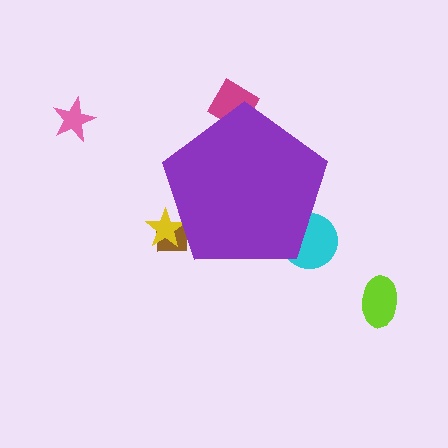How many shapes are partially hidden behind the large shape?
4 shapes are partially hidden.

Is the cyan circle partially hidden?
Yes, the cyan circle is partially hidden behind the purple pentagon.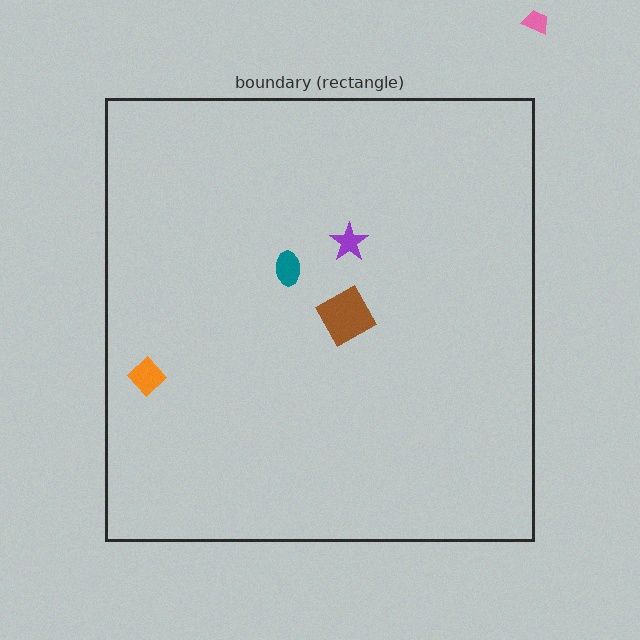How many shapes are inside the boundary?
4 inside, 1 outside.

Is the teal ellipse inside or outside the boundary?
Inside.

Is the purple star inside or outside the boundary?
Inside.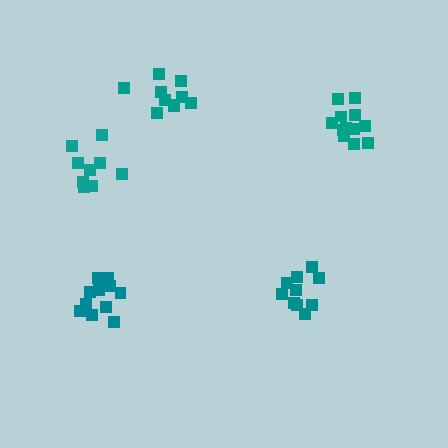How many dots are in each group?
Group 1: 12 dots, Group 2: 10 dots, Group 3: 9 dots, Group 4: 12 dots, Group 5: 10 dots (53 total).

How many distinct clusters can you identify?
There are 5 distinct clusters.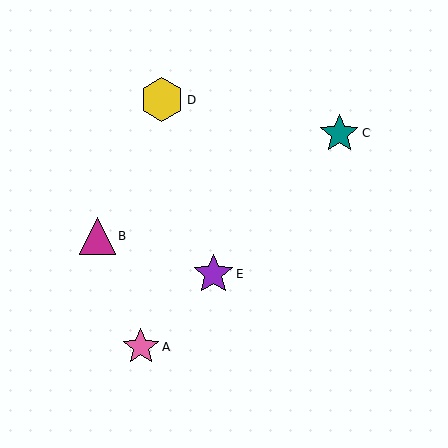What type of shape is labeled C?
Shape C is a teal star.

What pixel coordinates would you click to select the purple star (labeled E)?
Click at (213, 274) to select the purple star E.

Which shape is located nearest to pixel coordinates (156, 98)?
The yellow hexagon (labeled D) at (162, 100) is nearest to that location.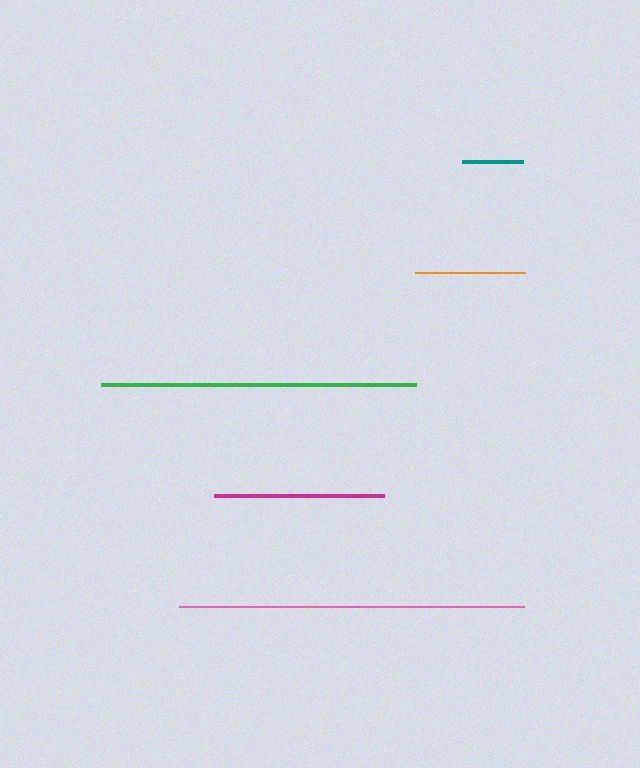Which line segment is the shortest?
The teal line is the shortest at approximately 62 pixels.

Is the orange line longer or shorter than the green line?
The green line is longer than the orange line.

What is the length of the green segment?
The green segment is approximately 315 pixels long.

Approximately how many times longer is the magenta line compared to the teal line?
The magenta line is approximately 2.8 times the length of the teal line.